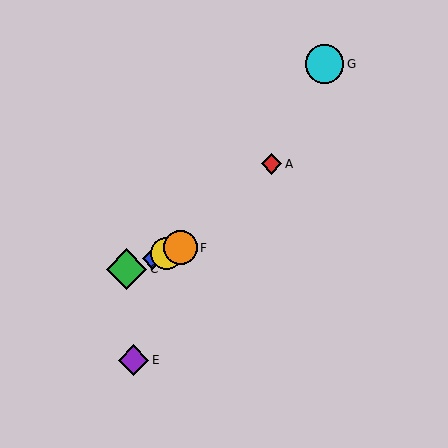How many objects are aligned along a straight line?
4 objects (B, C, D, F) are aligned along a straight line.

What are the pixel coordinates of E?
Object E is at (134, 360).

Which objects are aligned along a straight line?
Objects B, C, D, F are aligned along a straight line.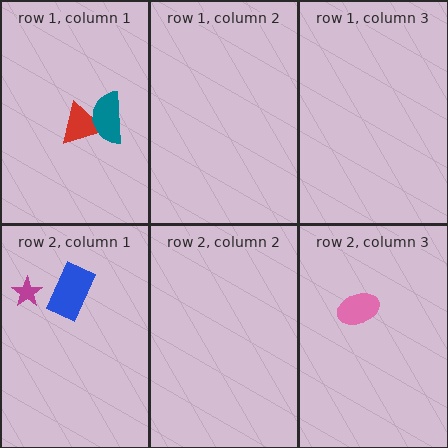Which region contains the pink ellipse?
The row 2, column 3 region.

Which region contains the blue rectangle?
The row 2, column 1 region.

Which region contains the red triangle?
The row 1, column 1 region.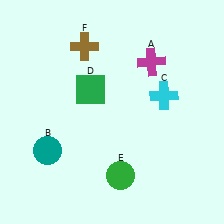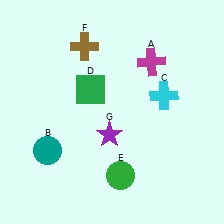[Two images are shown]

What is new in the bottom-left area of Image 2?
A purple star (G) was added in the bottom-left area of Image 2.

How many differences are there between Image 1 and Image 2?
There is 1 difference between the two images.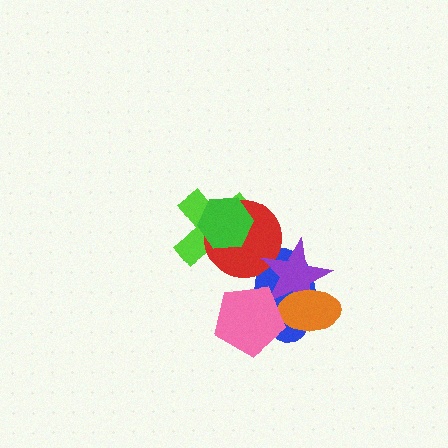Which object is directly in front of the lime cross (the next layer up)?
The red circle is directly in front of the lime cross.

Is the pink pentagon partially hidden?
No, no other shape covers it.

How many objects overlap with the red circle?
4 objects overlap with the red circle.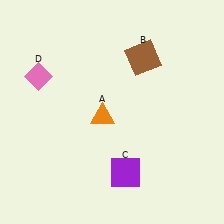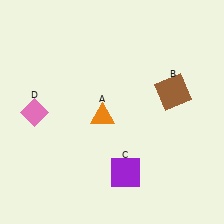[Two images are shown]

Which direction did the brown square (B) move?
The brown square (B) moved down.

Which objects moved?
The objects that moved are: the brown square (B), the pink diamond (D).